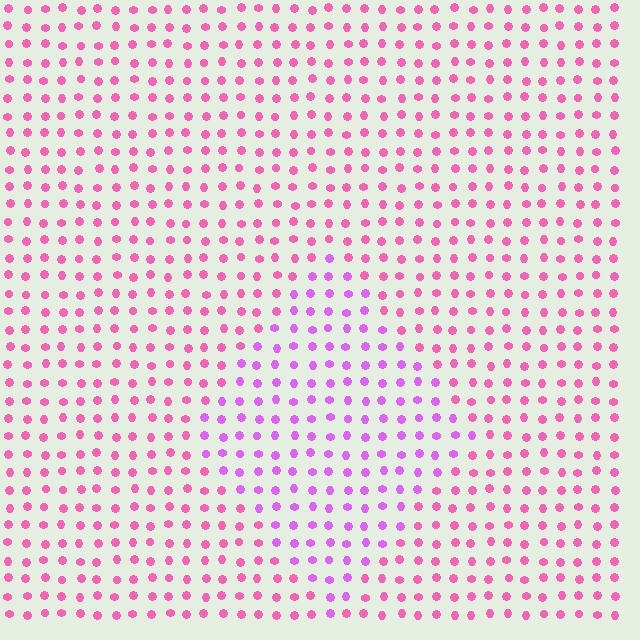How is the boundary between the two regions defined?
The boundary is defined purely by a slight shift in hue (about 35 degrees). Spacing, size, and orientation are identical on both sides.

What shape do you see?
I see a diamond.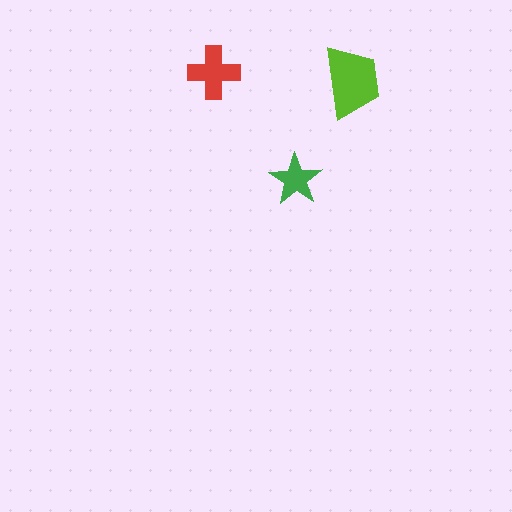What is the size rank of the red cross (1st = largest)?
2nd.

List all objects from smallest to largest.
The green star, the red cross, the lime trapezoid.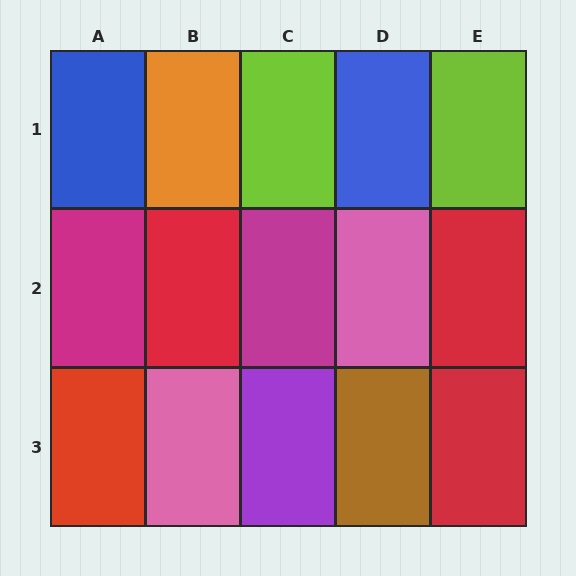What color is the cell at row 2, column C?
Magenta.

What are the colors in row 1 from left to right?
Blue, orange, lime, blue, lime.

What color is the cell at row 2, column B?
Red.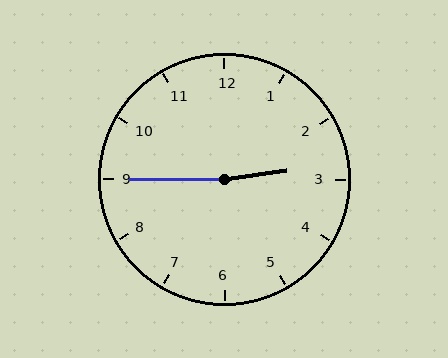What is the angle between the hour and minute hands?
Approximately 172 degrees.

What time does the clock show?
2:45.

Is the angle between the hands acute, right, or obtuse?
It is obtuse.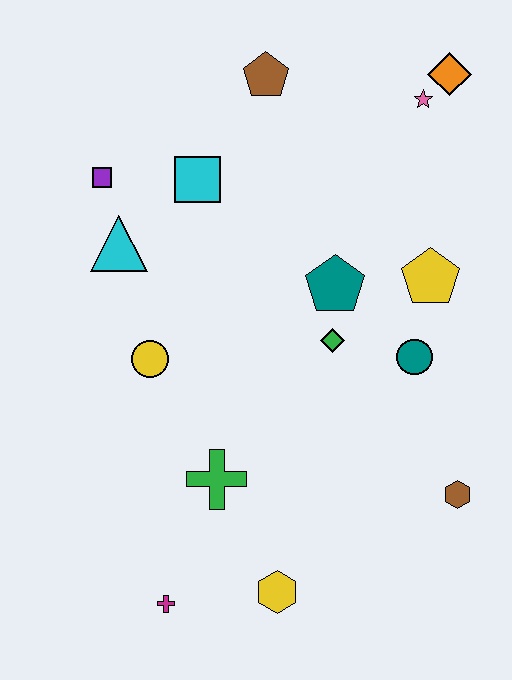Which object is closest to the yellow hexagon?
The magenta cross is closest to the yellow hexagon.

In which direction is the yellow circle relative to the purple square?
The yellow circle is below the purple square.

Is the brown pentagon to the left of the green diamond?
Yes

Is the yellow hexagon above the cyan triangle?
No